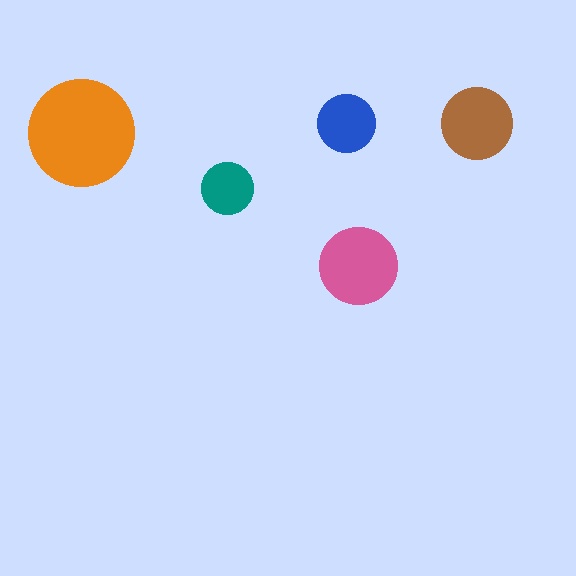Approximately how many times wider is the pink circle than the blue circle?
About 1.5 times wider.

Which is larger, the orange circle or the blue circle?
The orange one.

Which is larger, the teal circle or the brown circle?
The brown one.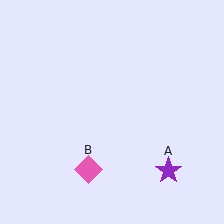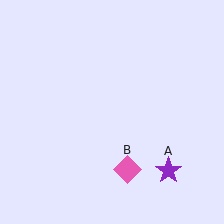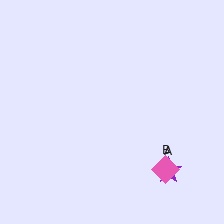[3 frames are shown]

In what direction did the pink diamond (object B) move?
The pink diamond (object B) moved right.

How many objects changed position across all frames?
1 object changed position: pink diamond (object B).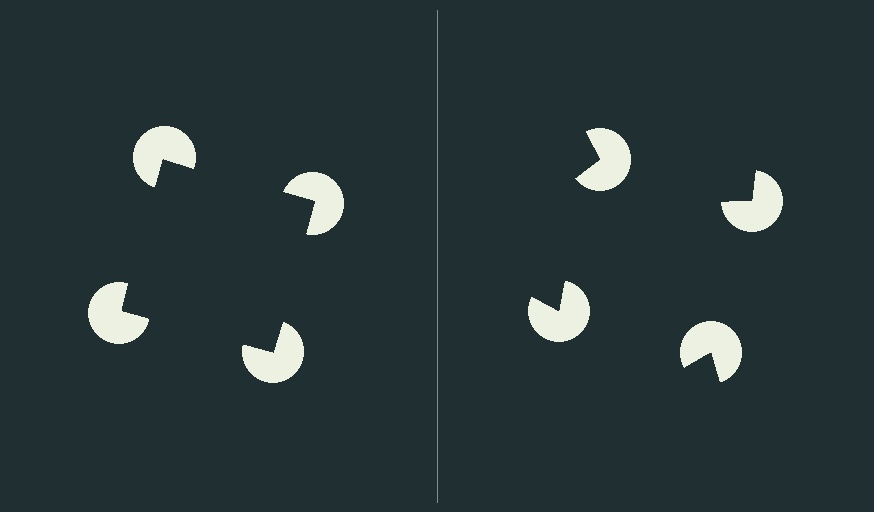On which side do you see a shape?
An illusory square appears on the left side. On the right side the wedge cuts are rotated, so no coherent shape forms.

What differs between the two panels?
The pac-man discs are positioned identically on both sides; only the wedge orientations differ. On the left they align to a square; on the right they are misaligned.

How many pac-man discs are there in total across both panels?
8 — 4 on each side.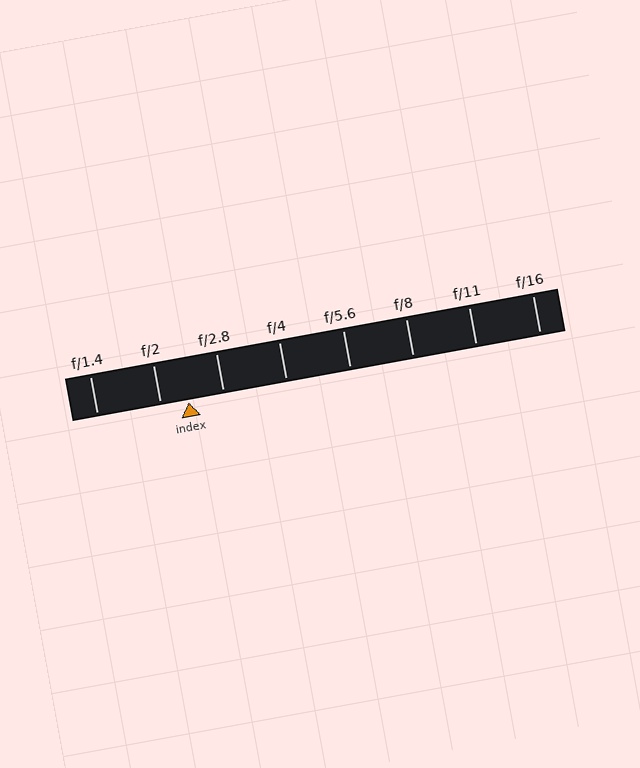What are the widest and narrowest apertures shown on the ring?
The widest aperture shown is f/1.4 and the narrowest is f/16.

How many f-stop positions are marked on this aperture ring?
There are 8 f-stop positions marked.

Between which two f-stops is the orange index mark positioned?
The index mark is between f/2 and f/2.8.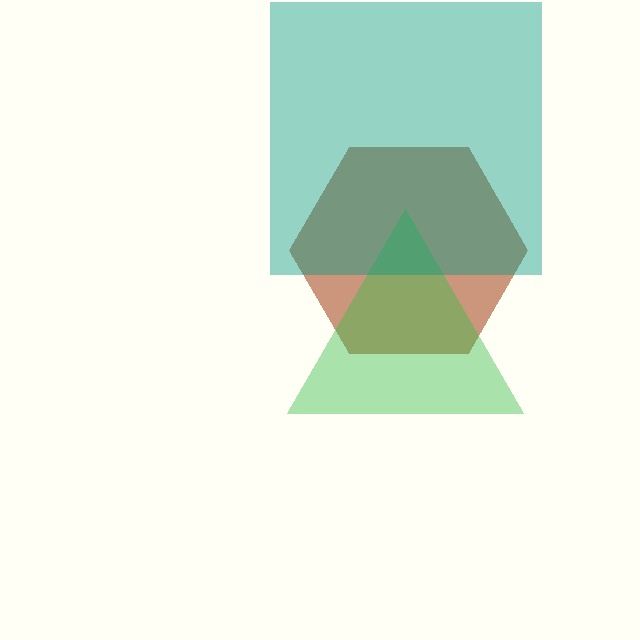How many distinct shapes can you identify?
There are 3 distinct shapes: a brown hexagon, a green triangle, a teal square.